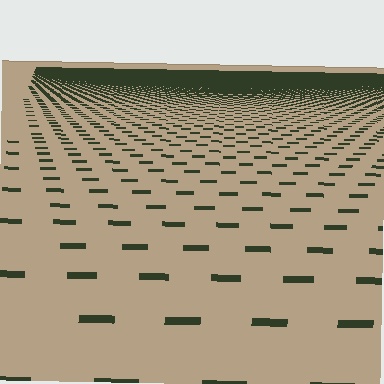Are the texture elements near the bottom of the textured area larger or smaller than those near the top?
Larger. Near the bottom, elements are closer to the viewer and appear at a bigger on-screen size.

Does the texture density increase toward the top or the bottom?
Density increases toward the top.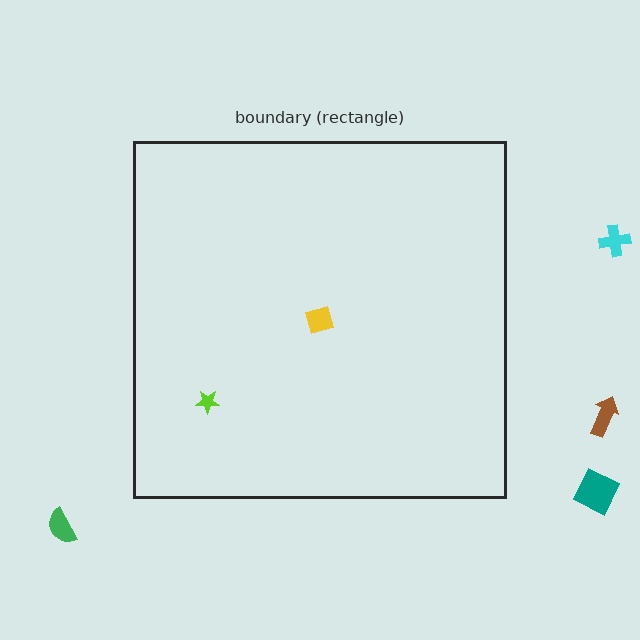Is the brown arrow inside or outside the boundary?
Outside.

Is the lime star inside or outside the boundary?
Inside.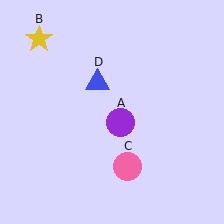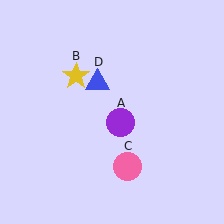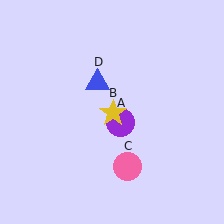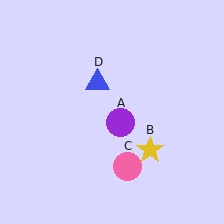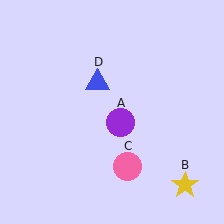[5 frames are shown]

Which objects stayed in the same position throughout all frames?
Purple circle (object A) and pink circle (object C) and blue triangle (object D) remained stationary.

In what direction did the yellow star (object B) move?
The yellow star (object B) moved down and to the right.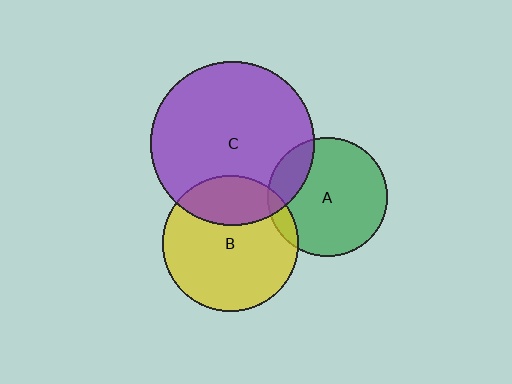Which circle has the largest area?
Circle C (purple).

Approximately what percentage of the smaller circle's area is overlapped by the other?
Approximately 20%.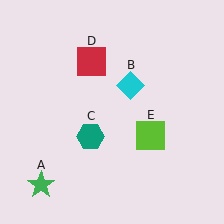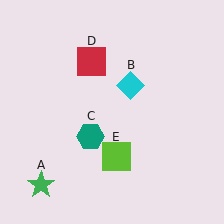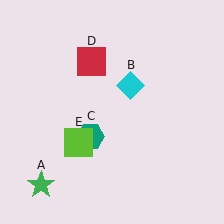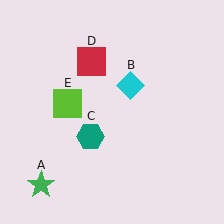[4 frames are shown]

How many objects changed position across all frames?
1 object changed position: lime square (object E).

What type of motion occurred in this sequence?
The lime square (object E) rotated clockwise around the center of the scene.